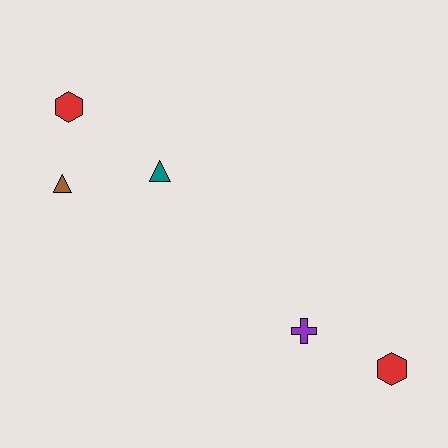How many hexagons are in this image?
There are 2 hexagons.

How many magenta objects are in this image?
There are no magenta objects.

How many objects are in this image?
There are 5 objects.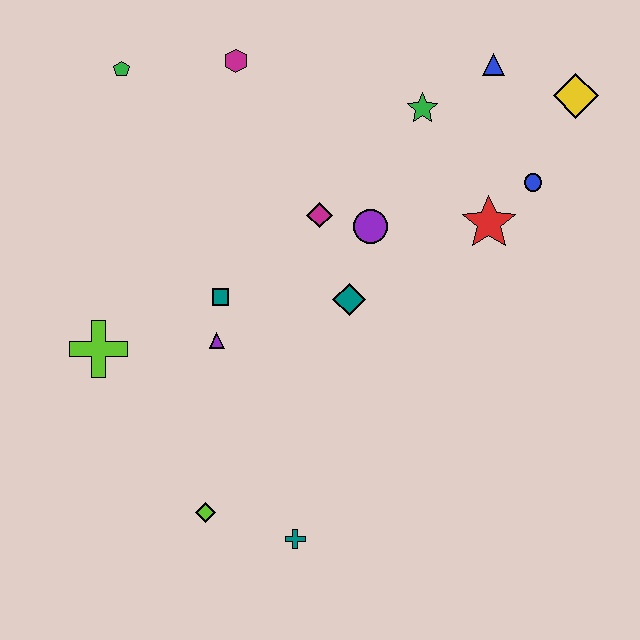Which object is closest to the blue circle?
The red star is closest to the blue circle.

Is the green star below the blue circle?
No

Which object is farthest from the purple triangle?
The yellow diamond is farthest from the purple triangle.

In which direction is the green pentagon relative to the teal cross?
The green pentagon is above the teal cross.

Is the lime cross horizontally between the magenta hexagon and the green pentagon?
No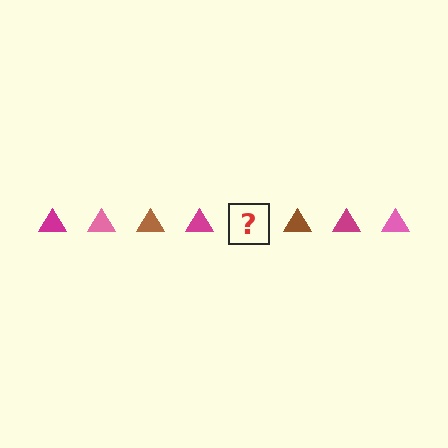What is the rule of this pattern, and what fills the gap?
The rule is that the pattern cycles through magenta, pink, brown triangles. The gap should be filled with a pink triangle.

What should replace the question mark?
The question mark should be replaced with a pink triangle.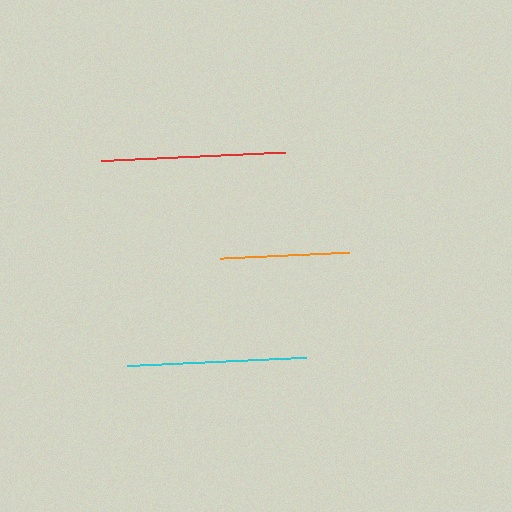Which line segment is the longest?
The red line is the longest at approximately 185 pixels.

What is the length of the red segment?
The red segment is approximately 185 pixels long.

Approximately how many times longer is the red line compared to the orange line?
The red line is approximately 1.4 times the length of the orange line.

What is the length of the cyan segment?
The cyan segment is approximately 179 pixels long.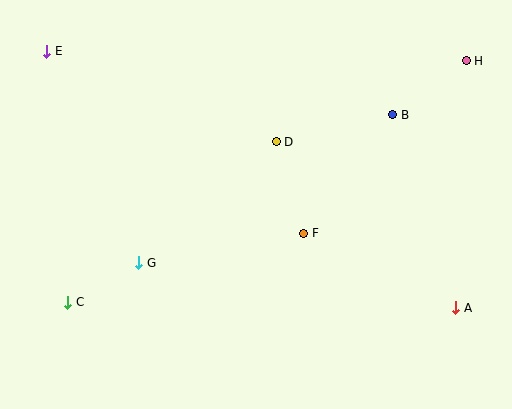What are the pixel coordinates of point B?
Point B is at (393, 115).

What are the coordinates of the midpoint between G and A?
The midpoint between G and A is at (297, 285).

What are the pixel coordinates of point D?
Point D is at (276, 142).